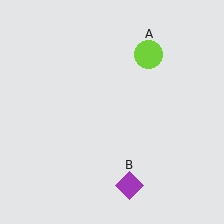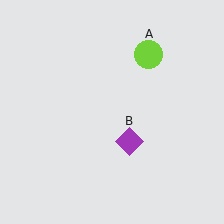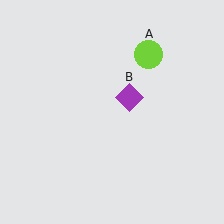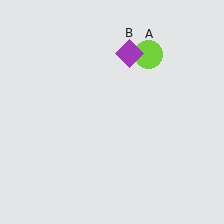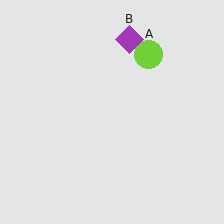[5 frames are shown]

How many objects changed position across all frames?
1 object changed position: purple diamond (object B).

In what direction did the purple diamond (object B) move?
The purple diamond (object B) moved up.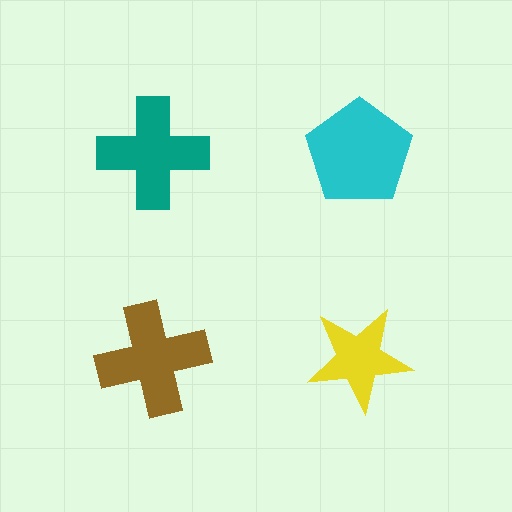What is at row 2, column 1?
A brown cross.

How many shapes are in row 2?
2 shapes.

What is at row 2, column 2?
A yellow star.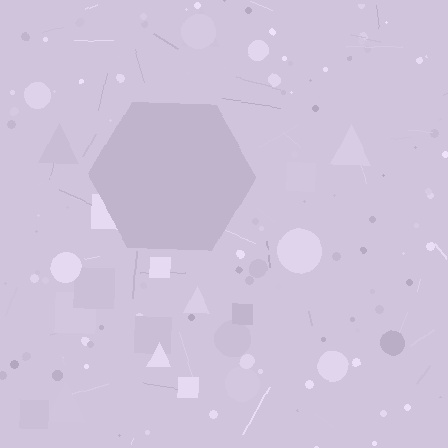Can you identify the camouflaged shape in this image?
The camouflaged shape is a hexagon.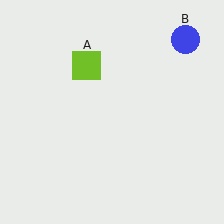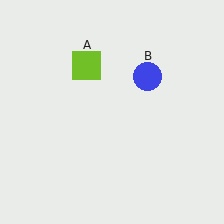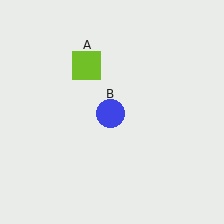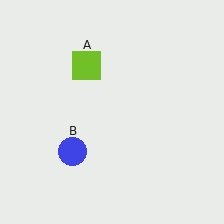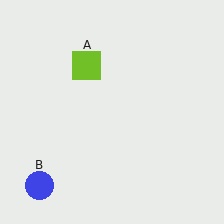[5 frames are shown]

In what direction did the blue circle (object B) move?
The blue circle (object B) moved down and to the left.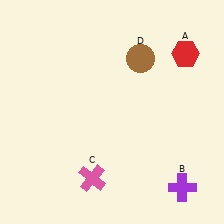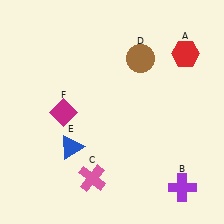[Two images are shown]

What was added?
A blue triangle (E), a magenta diamond (F) were added in Image 2.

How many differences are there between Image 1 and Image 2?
There are 2 differences between the two images.